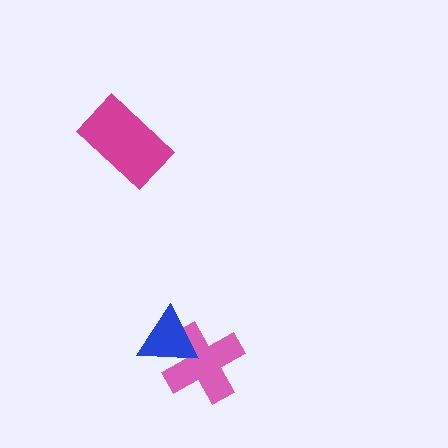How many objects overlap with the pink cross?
1 object overlaps with the pink cross.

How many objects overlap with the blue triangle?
1 object overlaps with the blue triangle.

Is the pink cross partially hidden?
Yes, it is partially covered by another shape.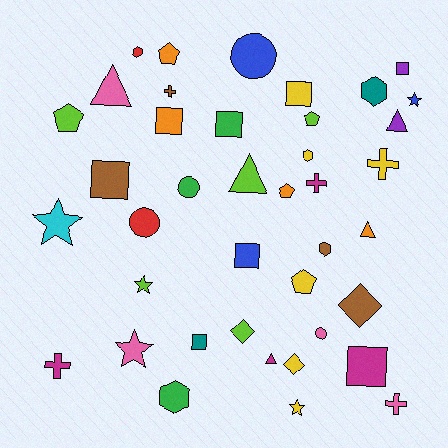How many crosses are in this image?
There are 5 crosses.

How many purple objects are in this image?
There are 2 purple objects.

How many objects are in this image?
There are 40 objects.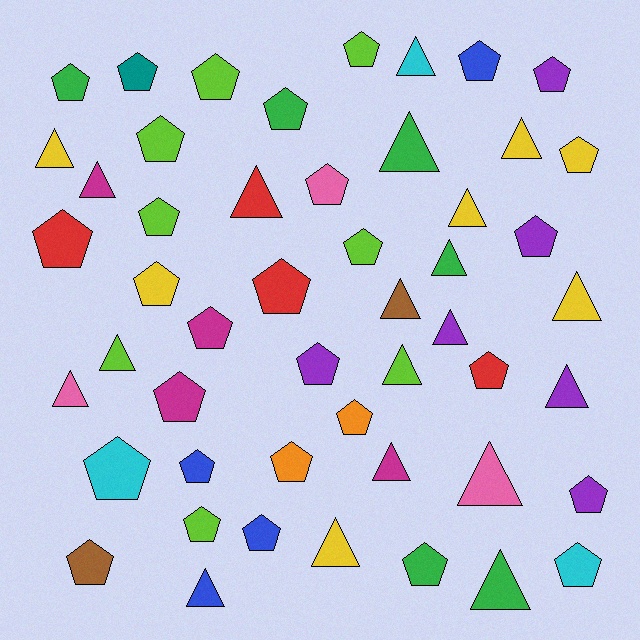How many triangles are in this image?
There are 20 triangles.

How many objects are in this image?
There are 50 objects.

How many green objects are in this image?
There are 6 green objects.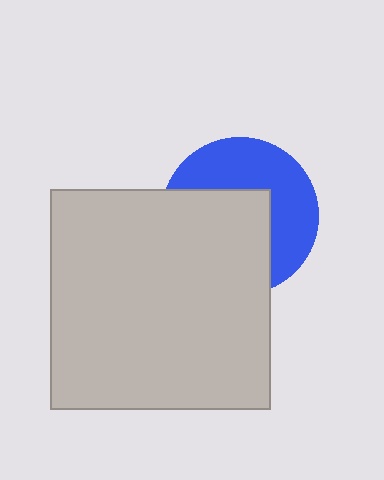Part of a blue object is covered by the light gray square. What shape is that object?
It is a circle.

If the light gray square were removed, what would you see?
You would see the complete blue circle.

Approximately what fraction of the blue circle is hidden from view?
Roughly 52% of the blue circle is hidden behind the light gray square.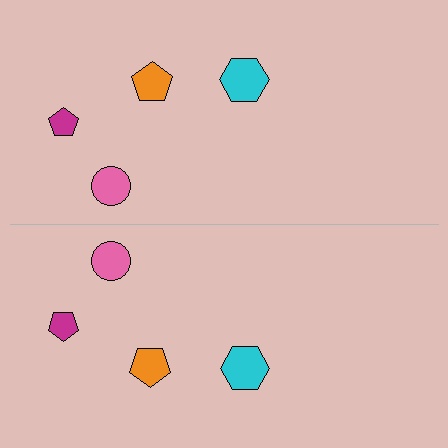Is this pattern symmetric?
Yes, this pattern has bilateral (reflection) symmetry.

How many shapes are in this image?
There are 8 shapes in this image.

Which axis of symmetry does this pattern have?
The pattern has a horizontal axis of symmetry running through the center of the image.